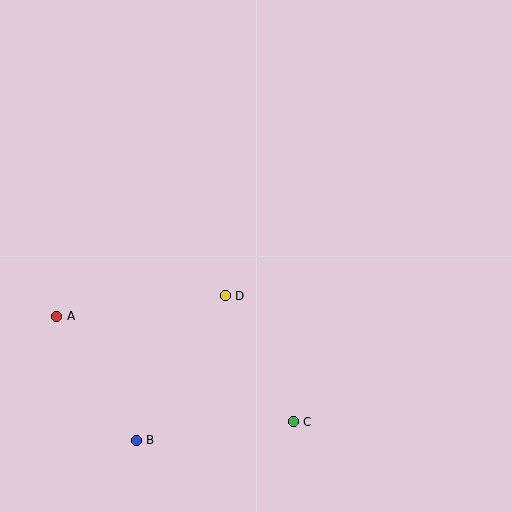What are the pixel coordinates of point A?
Point A is at (57, 316).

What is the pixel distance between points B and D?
The distance between B and D is 169 pixels.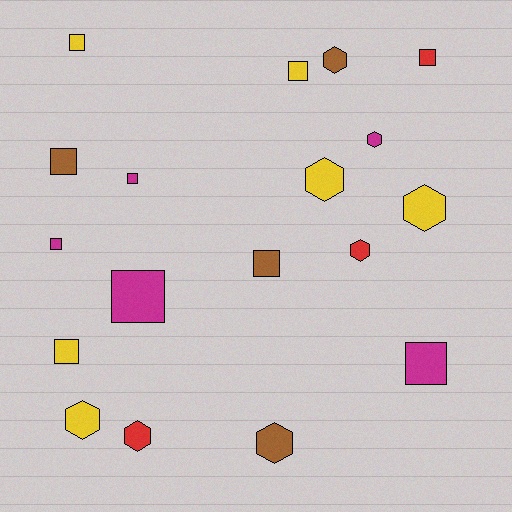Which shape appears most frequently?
Square, with 10 objects.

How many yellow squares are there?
There are 3 yellow squares.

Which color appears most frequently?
Yellow, with 6 objects.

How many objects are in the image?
There are 18 objects.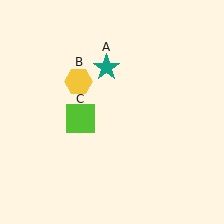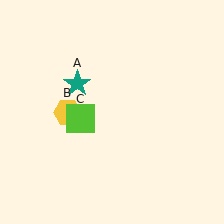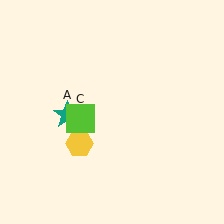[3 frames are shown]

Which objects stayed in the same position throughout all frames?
Lime square (object C) remained stationary.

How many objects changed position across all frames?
2 objects changed position: teal star (object A), yellow hexagon (object B).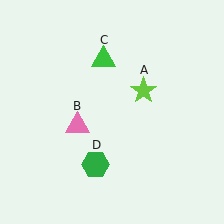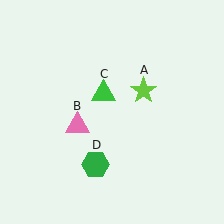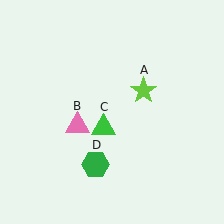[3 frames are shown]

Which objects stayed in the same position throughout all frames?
Lime star (object A) and pink triangle (object B) and green hexagon (object D) remained stationary.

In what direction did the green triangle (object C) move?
The green triangle (object C) moved down.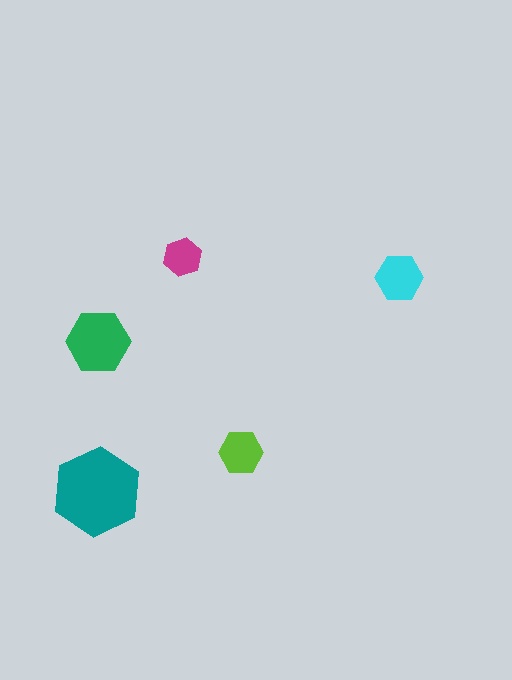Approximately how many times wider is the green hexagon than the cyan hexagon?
About 1.5 times wider.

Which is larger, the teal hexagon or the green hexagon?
The teal one.